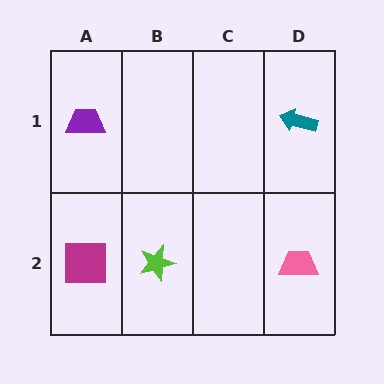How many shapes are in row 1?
2 shapes.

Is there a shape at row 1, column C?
No, that cell is empty.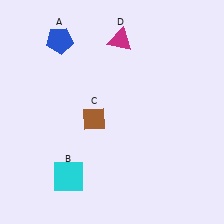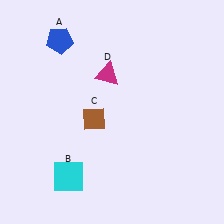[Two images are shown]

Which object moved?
The magenta triangle (D) moved down.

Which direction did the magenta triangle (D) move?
The magenta triangle (D) moved down.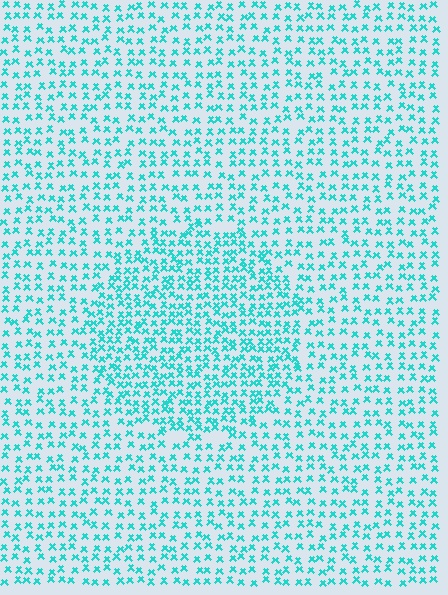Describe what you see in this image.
The image contains small cyan elements arranged at two different densities. A circle-shaped region is visible where the elements are more densely packed than the surrounding area.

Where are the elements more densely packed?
The elements are more densely packed inside the circle boundary.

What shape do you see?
I see a circle.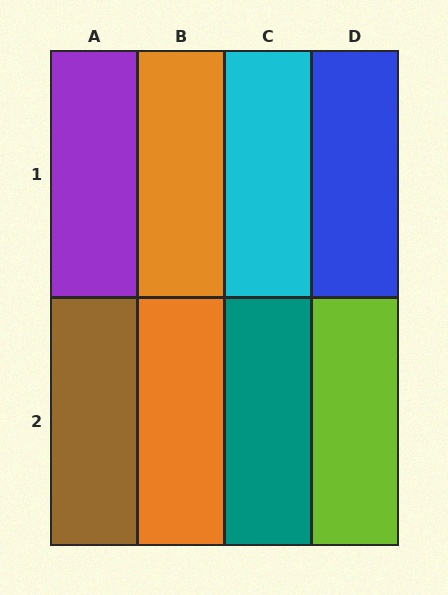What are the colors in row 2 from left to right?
Brown, orange, teal, lime.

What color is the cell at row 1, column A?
Purple.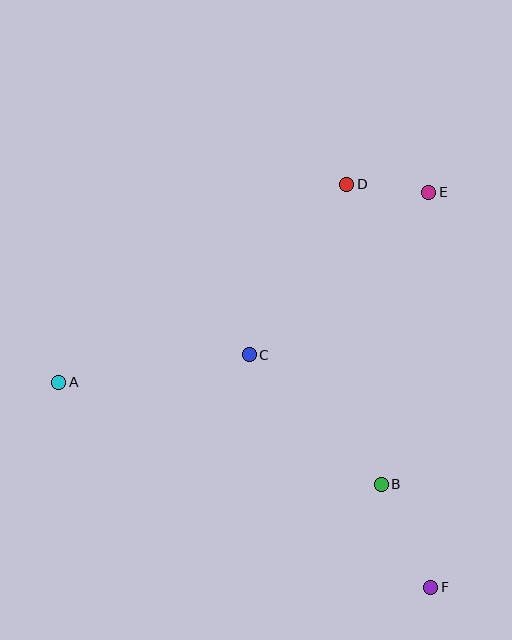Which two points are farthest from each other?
Points A and F are farthest from each other.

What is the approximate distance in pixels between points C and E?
The distance between C and E is approximately 242 pixels.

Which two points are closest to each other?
Points D and E are closest to each other.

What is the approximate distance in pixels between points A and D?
The distance between A and D is approximately 349 pixels.